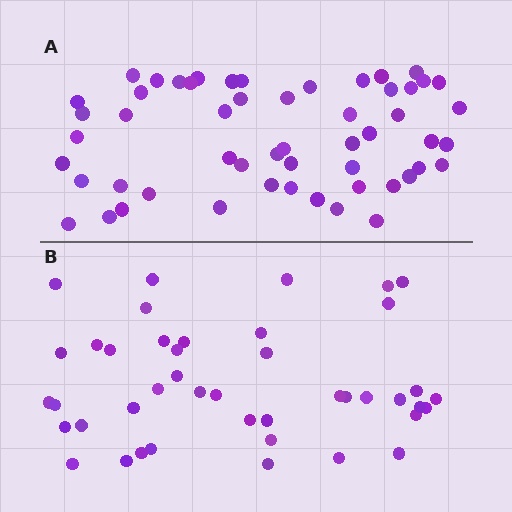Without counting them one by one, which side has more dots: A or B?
Region A (the top region) has more dots.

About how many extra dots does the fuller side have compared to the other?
Region A has roughly 12 or so more dots than region B.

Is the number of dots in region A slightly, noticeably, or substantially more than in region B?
Region A has noticeably more, but not dramatically so. The ratio is roughly 1.3 to 1.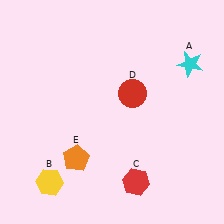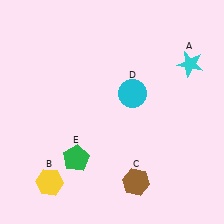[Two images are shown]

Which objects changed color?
C changed from red to brown. D changed from red to cyan. E changed from orange to green.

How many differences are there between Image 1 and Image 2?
There are 3 differences between the two images.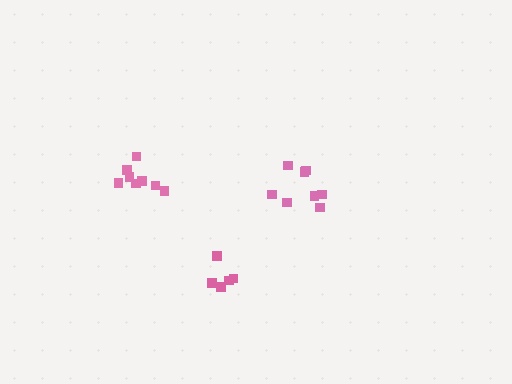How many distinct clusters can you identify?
There are 3 distinct clusters.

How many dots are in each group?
Group 1: 8 dots, Group 2: 8 dots, Group 3: 5 dots (21 total).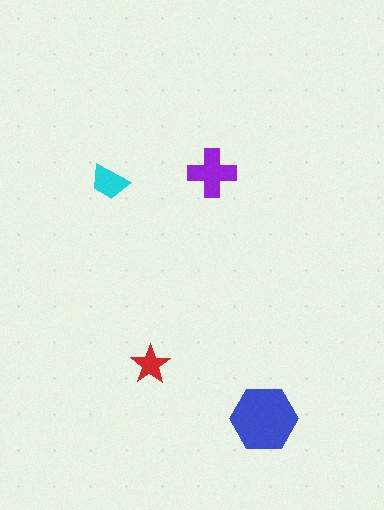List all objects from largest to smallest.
The blue hexagon, the purple cross, the cyan trapezoid, the red star.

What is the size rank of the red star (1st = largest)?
4th.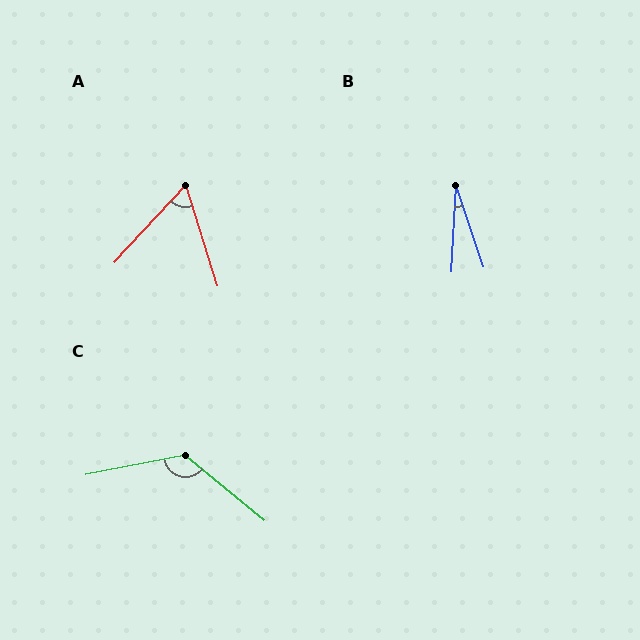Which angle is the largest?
C, at approximately 130 degrees.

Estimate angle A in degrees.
Approximately 60 degrees.